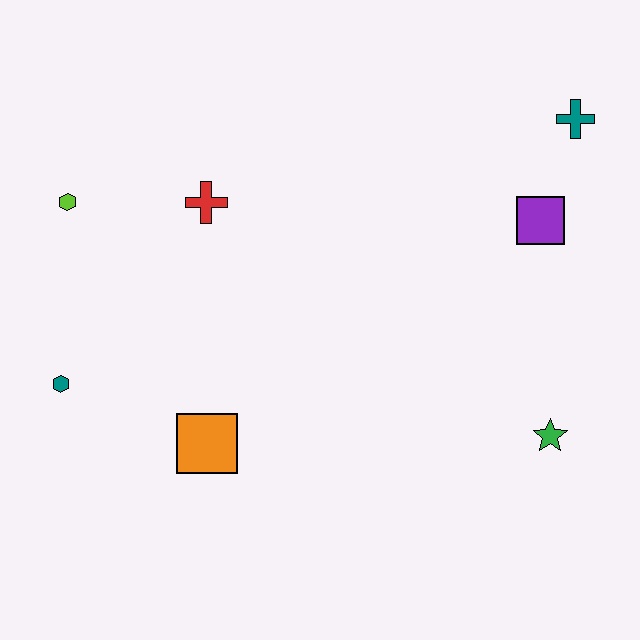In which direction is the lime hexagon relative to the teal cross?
The lime hexagon is to the left of the teal cross.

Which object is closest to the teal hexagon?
The orange square is closest to the teal hexagon.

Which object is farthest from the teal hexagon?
The teal cross is farthest from the teal hexagon.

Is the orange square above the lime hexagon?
No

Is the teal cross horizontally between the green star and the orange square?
No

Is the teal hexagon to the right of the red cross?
No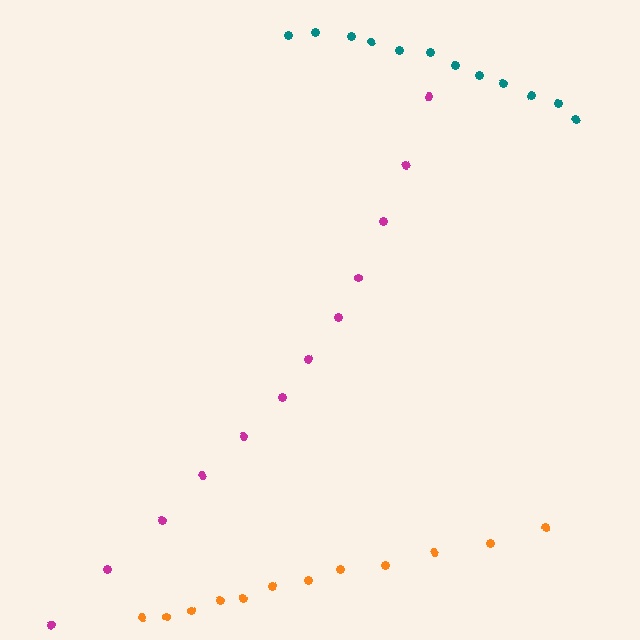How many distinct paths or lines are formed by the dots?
There are 3 distinct paths.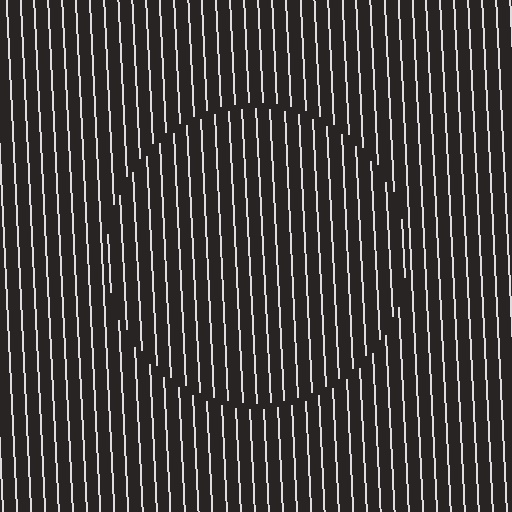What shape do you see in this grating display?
An illusory circle. The interior of the shape contains the same grating, shifted by half a period — the contour is defined by the phase discontinuity where line-ends from the inner and outer gratings abut.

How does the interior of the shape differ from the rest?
The interior of the shape contains the same grating, shifted by half a period — the contour is defined by the phase discontinuity where line-ends from the inner and outer gratings abut.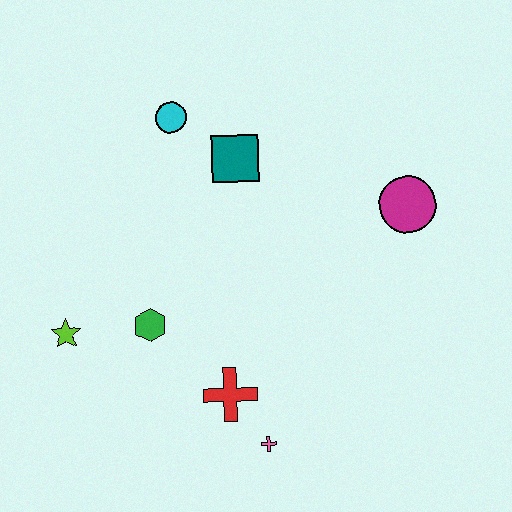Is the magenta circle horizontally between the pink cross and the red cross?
No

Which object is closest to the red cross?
The pink cross is closest to the red cross.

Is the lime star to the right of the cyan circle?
No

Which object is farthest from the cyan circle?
The pink cross is farthest from the cyan circle.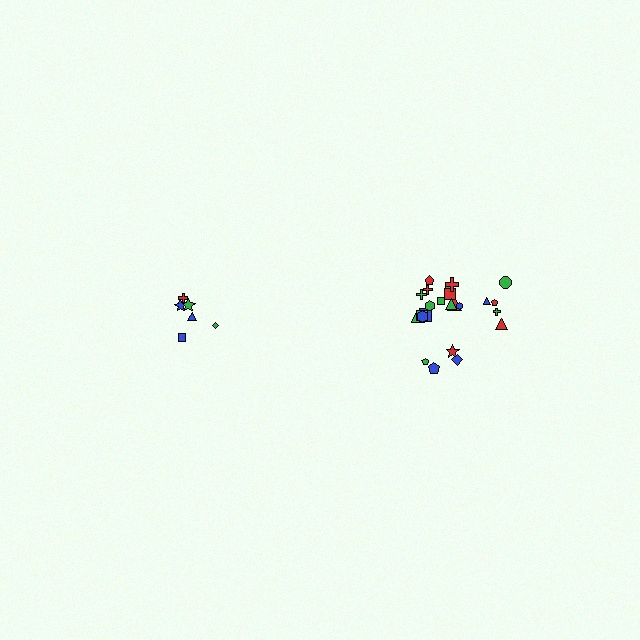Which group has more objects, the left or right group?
The right group.